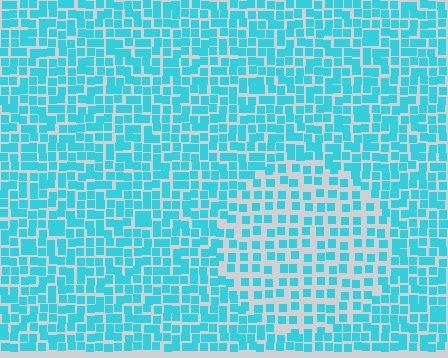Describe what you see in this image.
The image contains small cyan elements arranged at two different densities. A circle-shaped region is visible where the elements are less densely packed than the surrounding area.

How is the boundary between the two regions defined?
The boundary is defined by a change in element density (approximately 1.7x ratio). All elements are the same color, size, and shape.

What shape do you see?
I see a circle.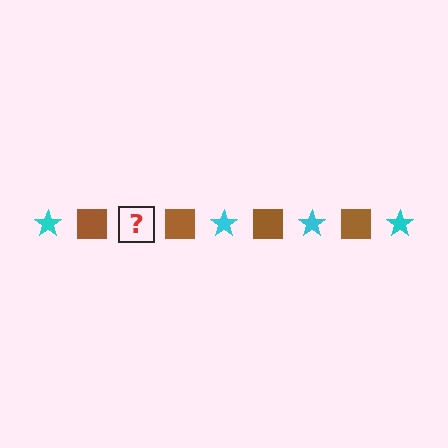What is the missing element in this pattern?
The missing element is a cyan star.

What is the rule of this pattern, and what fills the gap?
The rule is that the pattern alternates between cyan star and brown square. The gap should be filled with a cyan star.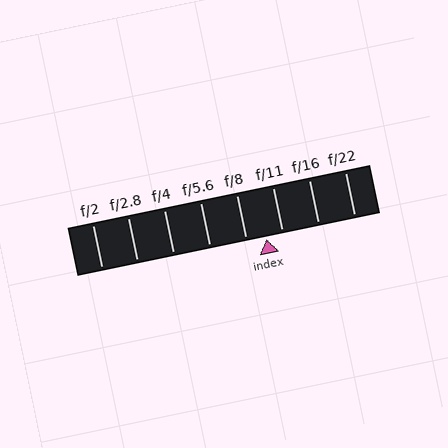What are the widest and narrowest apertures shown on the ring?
The widest aperture shown is f/2 and the narrowest is f/22.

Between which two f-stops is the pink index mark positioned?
The index mark is between f/8 and f/11.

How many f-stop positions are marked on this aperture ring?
There are 8 f-stop positions marked.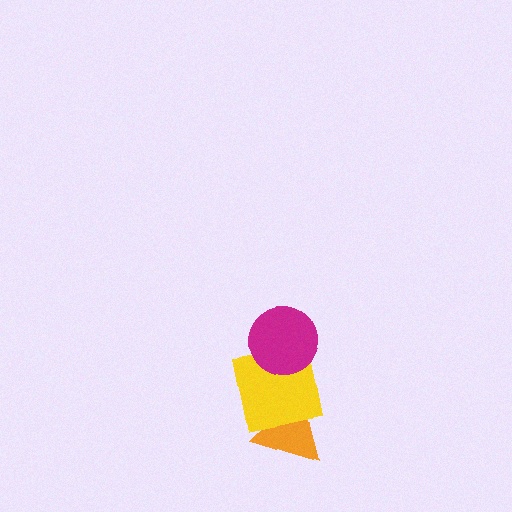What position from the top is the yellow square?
The yellow square is 2nd from the top.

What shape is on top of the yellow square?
The magenta circle is on top of the yellow square.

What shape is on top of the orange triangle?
The yellow square is on top of the orange triangle.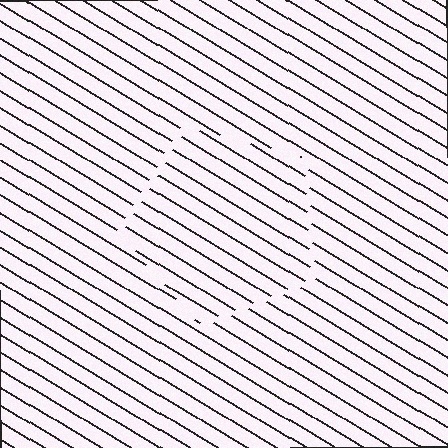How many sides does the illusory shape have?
5 sides — the line-ends trace a pentagon.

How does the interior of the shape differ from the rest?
The interior of the shape contains the same grating, shifted by half a period — the contour is defined by the phase discontinuity where line-ends from the inner and outer gratings abut.